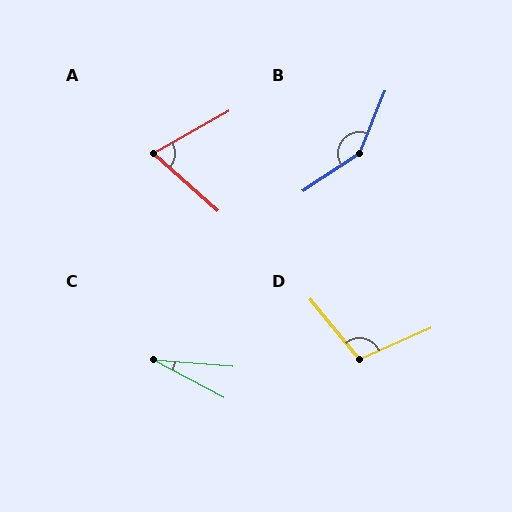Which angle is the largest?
B, at approximately 146 degrees.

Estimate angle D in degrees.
Approximately 106 degrees.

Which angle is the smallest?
C, at approximately 23 degrees.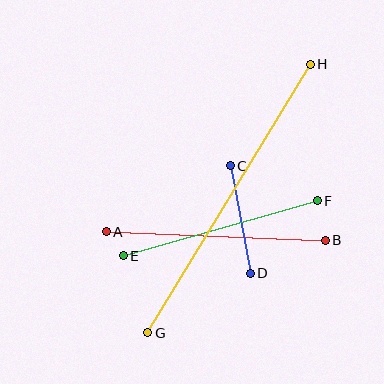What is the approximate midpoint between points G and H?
The midpoint is at approximately (229, 199) pixels.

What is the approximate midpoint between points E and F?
The midpoint is at approximately (220, 228) pixels.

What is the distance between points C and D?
The distance is approximately 109 pixels.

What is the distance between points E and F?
The distance is approximately 201 pixels.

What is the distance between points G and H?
The distance is approximately 314 pixels.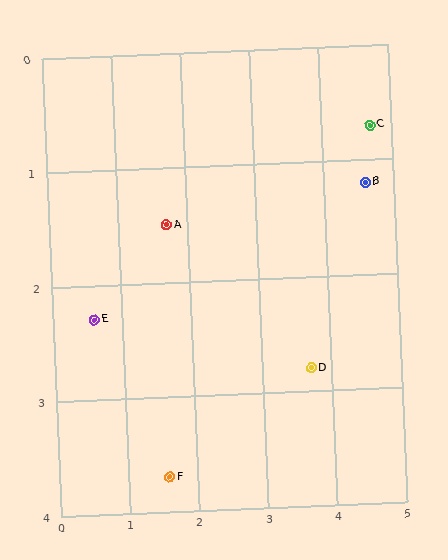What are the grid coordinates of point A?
Point A is at approximately (1.7, 1.5).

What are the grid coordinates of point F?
Point F is at approximately (1.6, 3.7).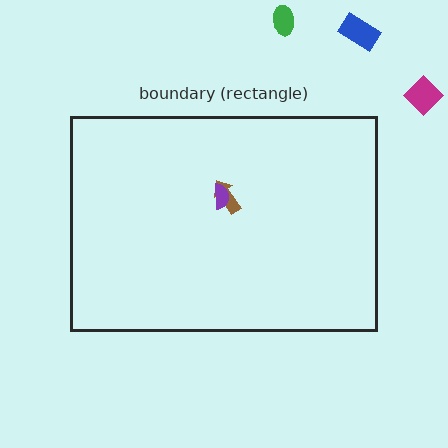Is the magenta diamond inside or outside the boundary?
Outside.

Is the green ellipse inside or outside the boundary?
Outside.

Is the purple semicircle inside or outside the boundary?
Inside.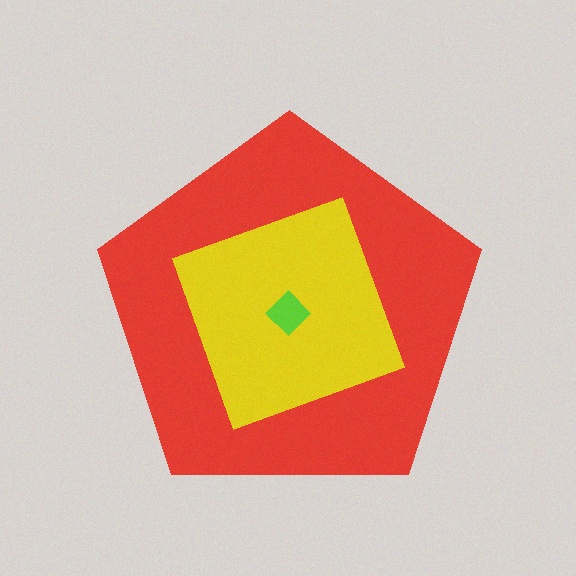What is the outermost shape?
The red pentagon.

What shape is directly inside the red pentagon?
The yellow square.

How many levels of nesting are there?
3.